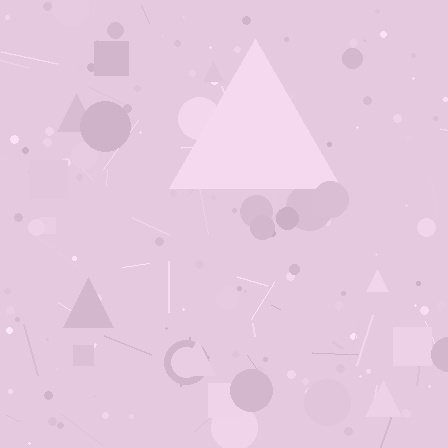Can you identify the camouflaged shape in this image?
The camouflaged shape is a triangle.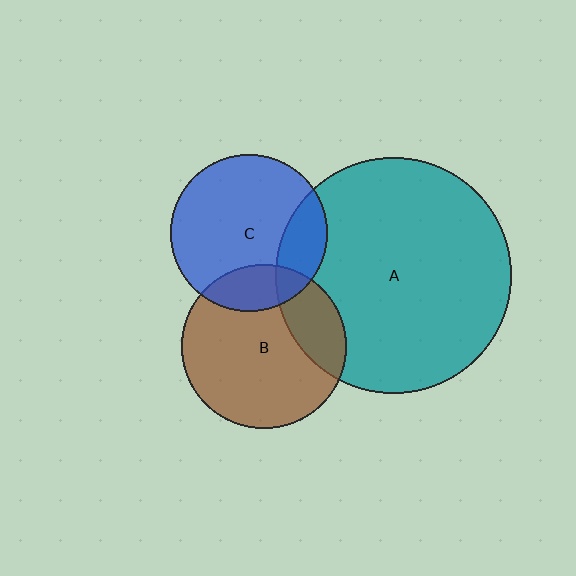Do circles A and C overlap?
Yes.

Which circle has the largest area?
Circle A (teal).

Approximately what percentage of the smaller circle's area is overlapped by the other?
Approximately 20%.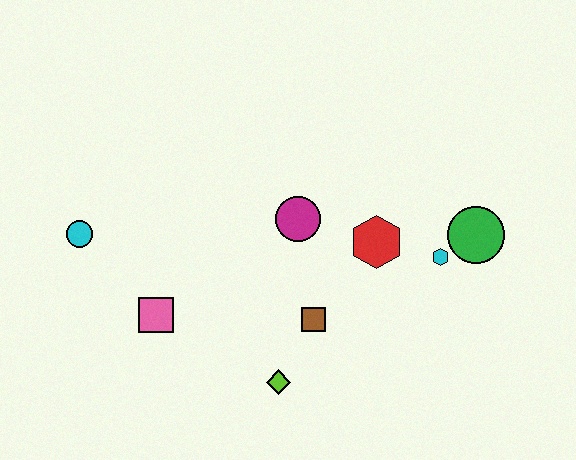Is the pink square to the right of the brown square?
No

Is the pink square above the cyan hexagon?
No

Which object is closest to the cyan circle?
The pink square is closest to the cyan circle.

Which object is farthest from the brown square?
The cyan circle is farthest from the brown square.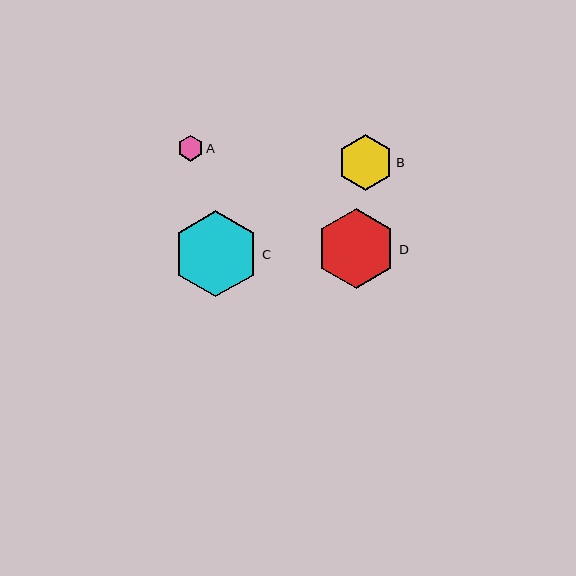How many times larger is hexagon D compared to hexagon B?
Hexagon D is approximately 1.4 times the size of hexagon B.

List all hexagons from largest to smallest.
From largest to smallest: C, D, B, A.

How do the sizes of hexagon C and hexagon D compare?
Hexagon C and hexagon D are approximately the same size.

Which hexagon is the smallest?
Hexagon A is the smallest with a size of approximately 26 pixels.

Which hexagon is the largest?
Hexagon C is the largest with a size of approximately 86 pixels.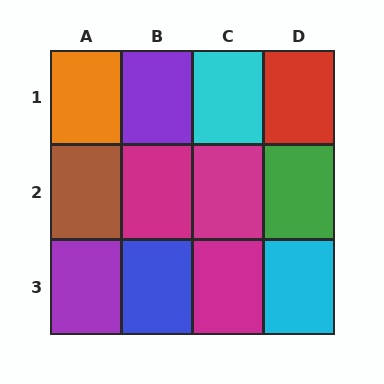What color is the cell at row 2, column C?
Magenta.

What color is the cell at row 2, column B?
Magenta.